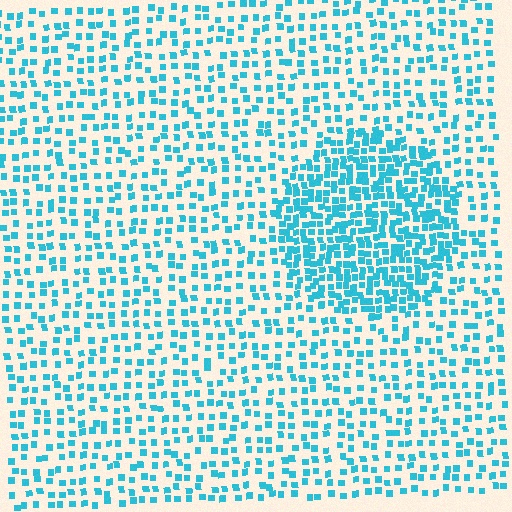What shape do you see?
I see a circle.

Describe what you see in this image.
The image contains small cyan elements arranged at two different densities. A circle-shaped region is visible where the elements are more densely packed than the surrounding area.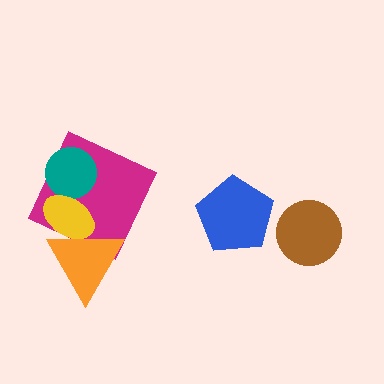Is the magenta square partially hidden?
Yes, it is partially covered by another shape.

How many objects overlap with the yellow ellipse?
3 objects overlap with the yellow ellipse.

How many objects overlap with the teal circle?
2 objects overlap with the teal circle.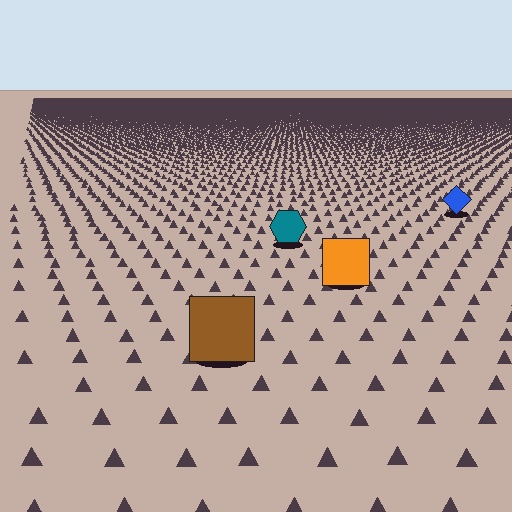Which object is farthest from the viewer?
The blue diamond is farthest from the viewer. It appears smaller and the ground texture around it is denser.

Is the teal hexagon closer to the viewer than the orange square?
No. The orange square is closer — you can tell from the texture gradient: the ground texture is coarser near it.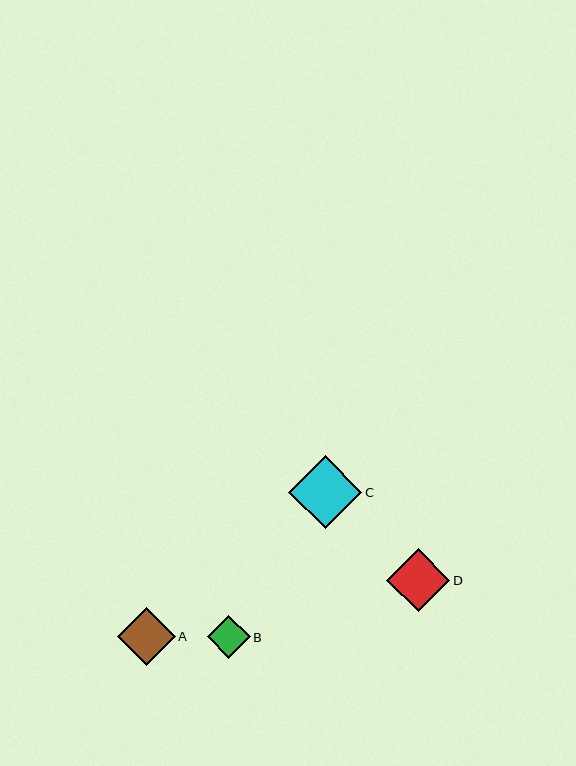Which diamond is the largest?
Diamond C is the largest with a size of approximately 73 pixels.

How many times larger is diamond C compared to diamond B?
Diamond C is approximately 1.7 times the size of diamond B.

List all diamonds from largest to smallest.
From largest to smallest: C, D, A, B.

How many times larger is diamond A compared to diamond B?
Diamond A is approximately 1.3 times the size of diamond B.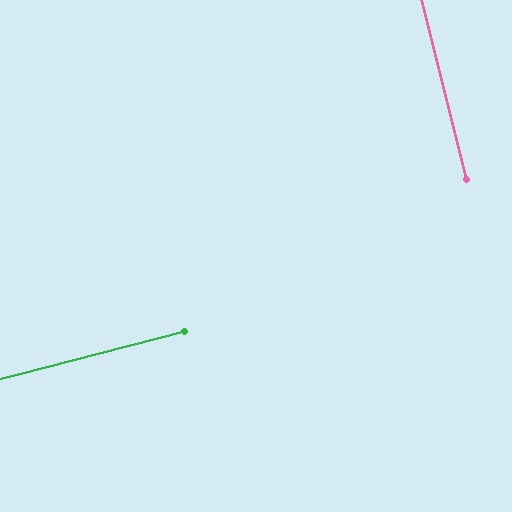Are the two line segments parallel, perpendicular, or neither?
Perpendicular — they meet at approximately 89°.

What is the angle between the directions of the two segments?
Approximately 89 degrees.